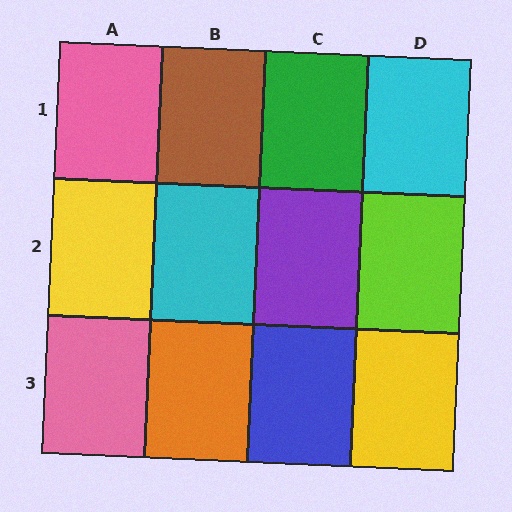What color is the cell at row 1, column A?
Pink.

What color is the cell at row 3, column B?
Orange.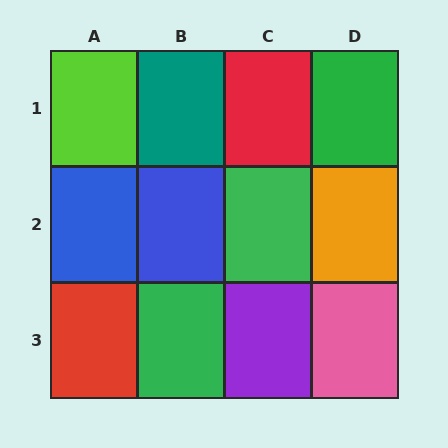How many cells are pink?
1 cell is pink.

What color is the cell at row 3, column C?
Purple.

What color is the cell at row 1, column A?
Lime.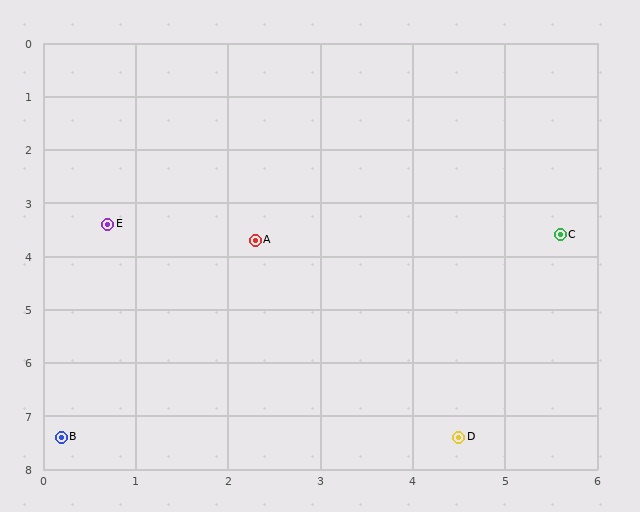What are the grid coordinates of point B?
Point B is at approximately (0.2, 7.4).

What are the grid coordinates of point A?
Point A is at approximately (2.3, 3.7).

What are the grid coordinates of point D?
Point D is at approximately (4.5, 7.4).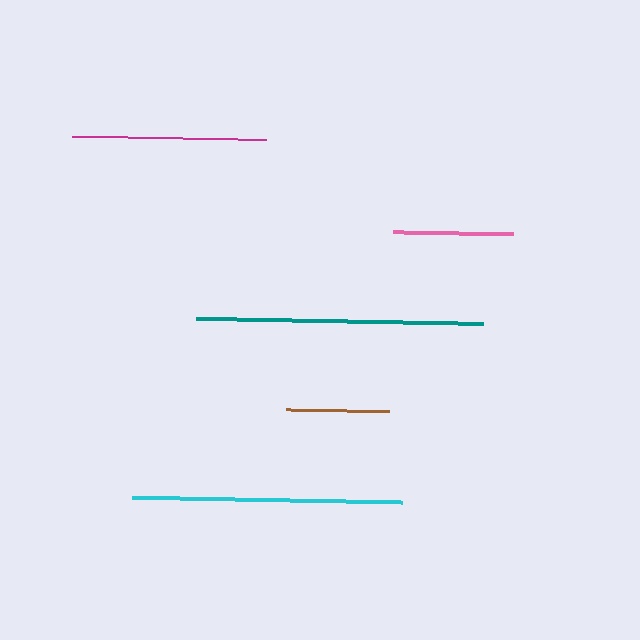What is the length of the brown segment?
The brown segment is approximately 104 pixels long.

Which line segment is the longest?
The teal line is the longest at approximately 287 pixels.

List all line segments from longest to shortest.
From longest to shortest: teal, cyan, magenta, pink, brown.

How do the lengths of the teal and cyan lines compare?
The teal and cyan lines are approximately the same length.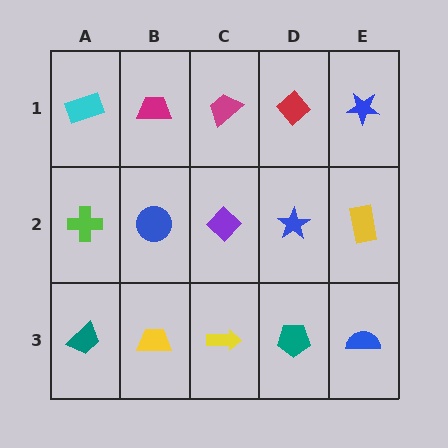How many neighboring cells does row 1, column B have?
3.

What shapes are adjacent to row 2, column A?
A cyan rectangle (row 1, column A), a teal trapezoid (row 3, column A), a blue circle (row 2, column B).